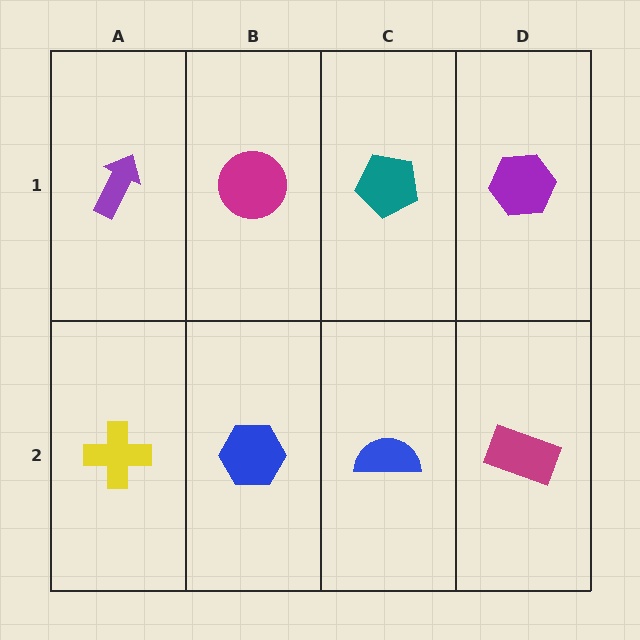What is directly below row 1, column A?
A yellow cross.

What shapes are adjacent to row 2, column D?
A purple hexagon (row 1, column D), a blue semicircle (row 2, column C).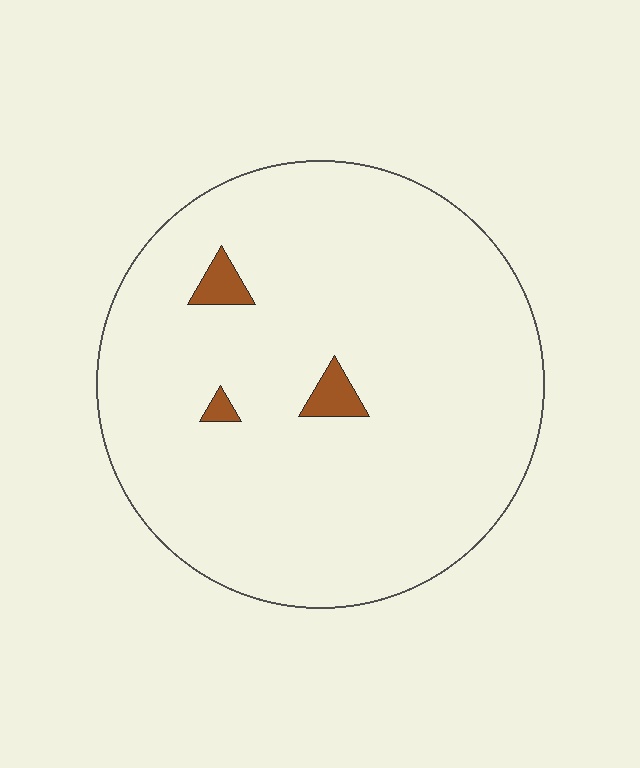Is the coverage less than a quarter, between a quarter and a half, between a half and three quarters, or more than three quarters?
Less than a quarter.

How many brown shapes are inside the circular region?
3.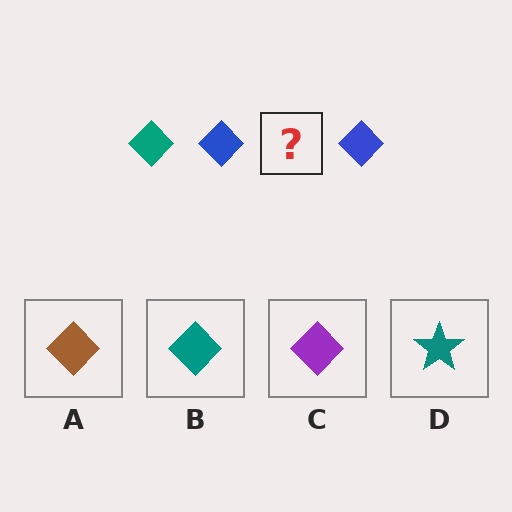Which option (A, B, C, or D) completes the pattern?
B.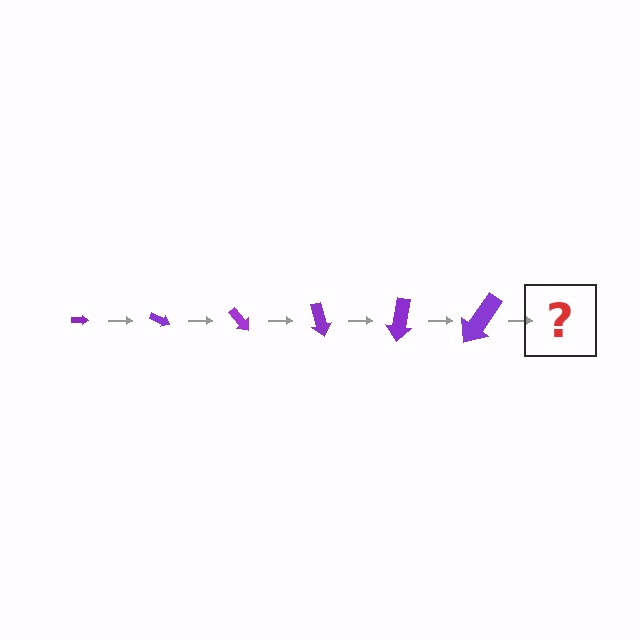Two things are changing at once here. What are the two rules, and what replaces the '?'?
The two rules are that the arrow grows larger each step and it rotates 25 degrees each step. The '?' should be an arrow, larger than the previous one and rotated 150 degrees from the start.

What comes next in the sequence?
The next element should be an arrow, larger than the previous one and rotated 150 degrees from the start.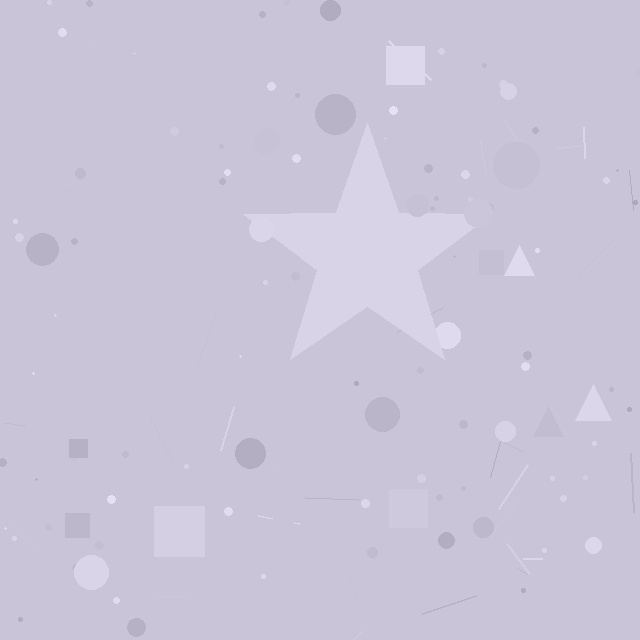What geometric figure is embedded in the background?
A star is embedded in the background.